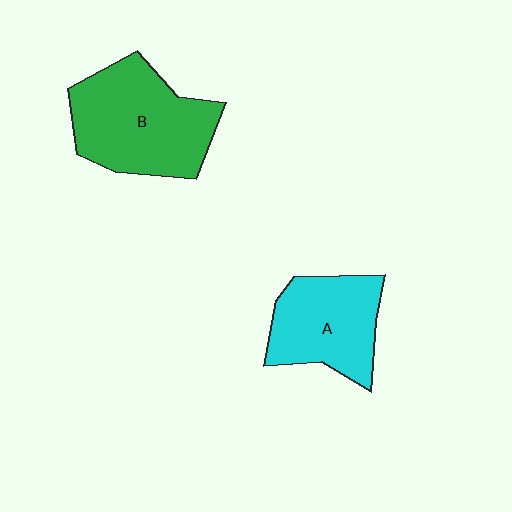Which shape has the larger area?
Shape B (green).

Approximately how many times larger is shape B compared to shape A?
Approximately 1.3 times.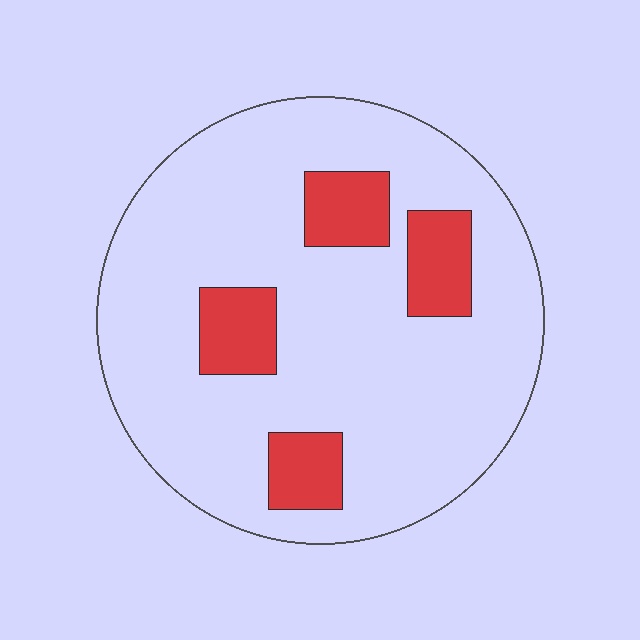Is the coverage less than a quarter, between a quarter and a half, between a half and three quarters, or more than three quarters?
Less than a quarter.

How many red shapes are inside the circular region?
4.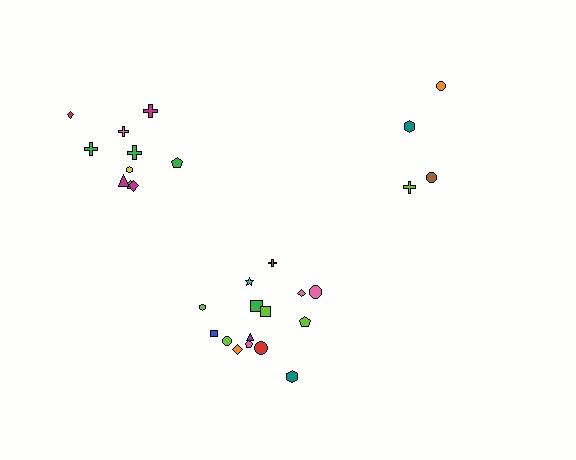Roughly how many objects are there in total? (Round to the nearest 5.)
Roughly 30 objects in total.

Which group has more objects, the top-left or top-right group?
The top-left group.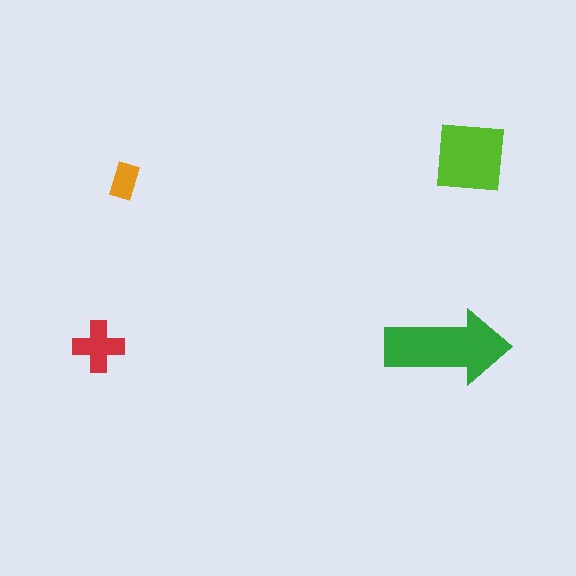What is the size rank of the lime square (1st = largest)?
2nd.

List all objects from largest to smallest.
The green arrow, the lime square, the red cross, the orange rectangle.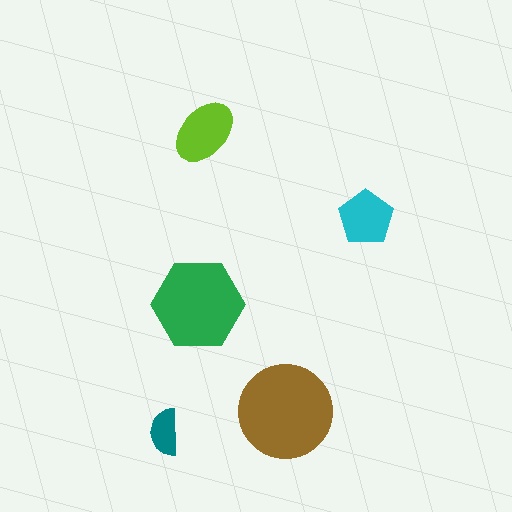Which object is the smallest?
The teal semicircle.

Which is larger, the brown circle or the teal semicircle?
The brown circle.